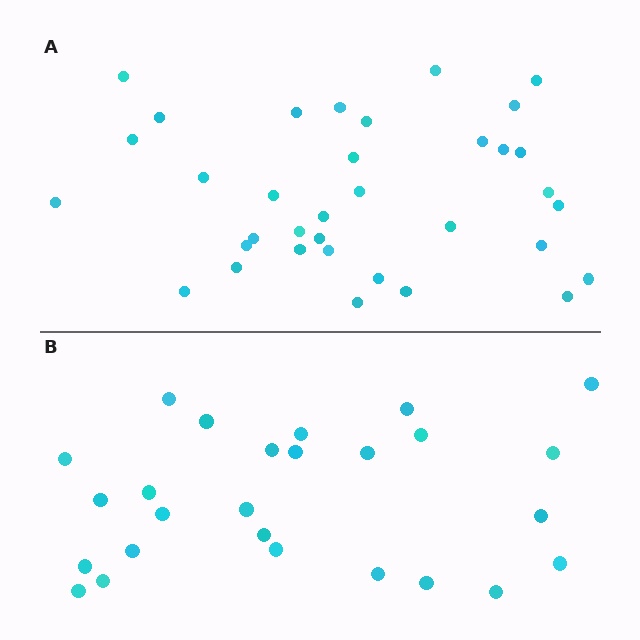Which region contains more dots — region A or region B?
Region A (the top region) has more dots.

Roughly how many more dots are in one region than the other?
Region A has roughly 8 or so more dots than region B.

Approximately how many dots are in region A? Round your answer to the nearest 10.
About 40 dots. (The exact count is 35, which rounds to 40.)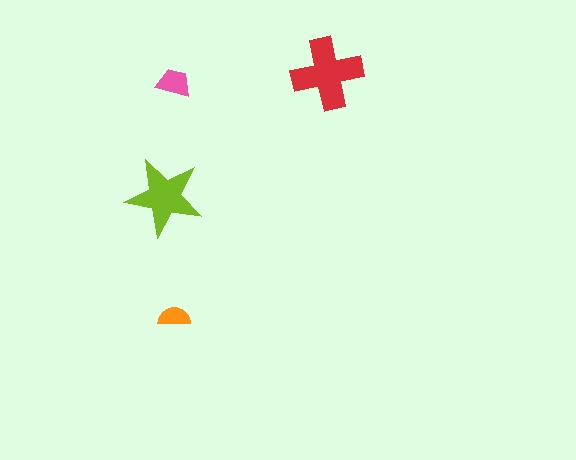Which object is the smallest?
The orange semicircle.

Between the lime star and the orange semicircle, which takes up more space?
The lime star.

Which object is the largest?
The red cross.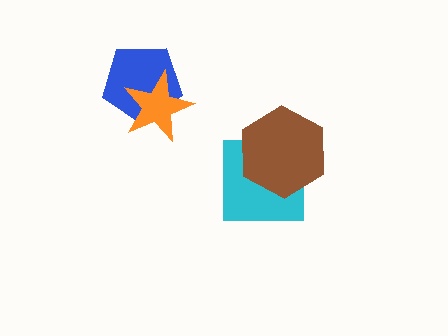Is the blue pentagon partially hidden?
Yes, it is partially covered by another shape.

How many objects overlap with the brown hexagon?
1 object overlaps with the brown hexagon.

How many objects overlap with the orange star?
1 object overlaps with the orange star.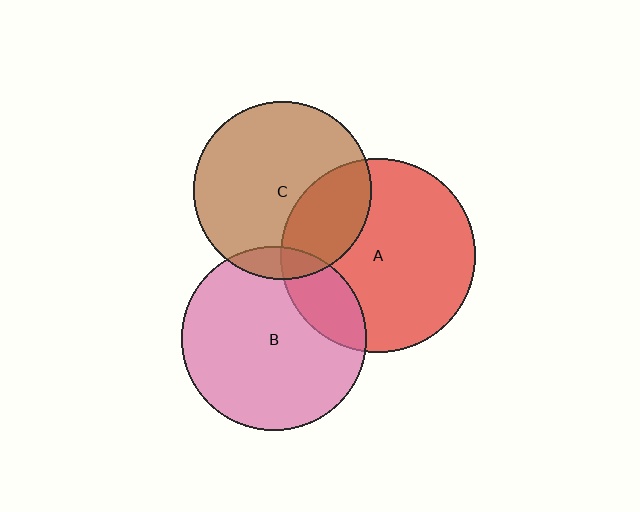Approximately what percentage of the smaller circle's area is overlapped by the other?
Approximately 10%.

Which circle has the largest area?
Circle A (red).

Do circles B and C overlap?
Yes.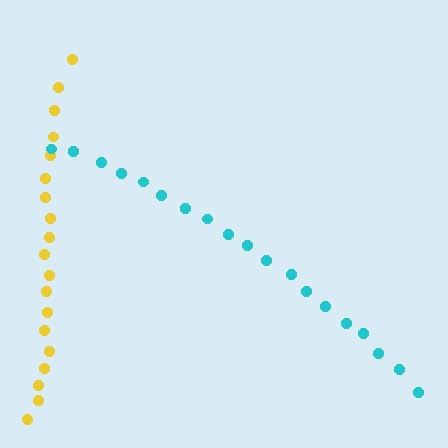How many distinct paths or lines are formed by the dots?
There are 2 distinct paths.